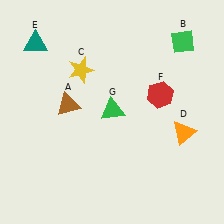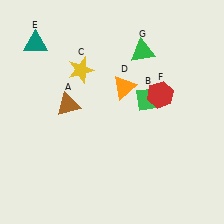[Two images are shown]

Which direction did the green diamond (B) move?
The green diamond (B) moved down.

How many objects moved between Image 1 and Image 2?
3 objects moved between the two images.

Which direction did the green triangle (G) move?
The green triangle (G) moved up.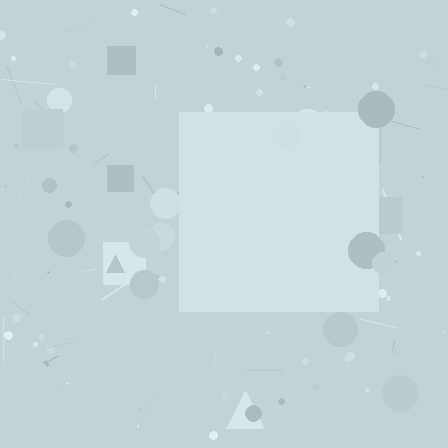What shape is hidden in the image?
A square is hidden in the image.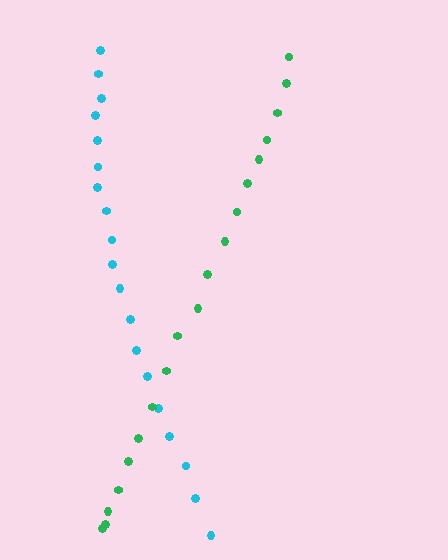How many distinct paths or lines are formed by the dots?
There are 2 distinct paths.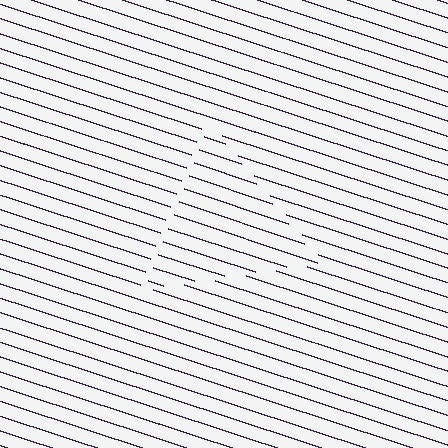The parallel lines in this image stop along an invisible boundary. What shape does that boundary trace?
An illusory triangle. The interior of the shape contains the same grating, shifted by half a period — the contour is defined by the phase discontinuity where line-ends from the inner and outer gratings abut.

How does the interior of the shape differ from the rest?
The interior of the shape contains the same grating, shifted by half a period — the contour is defined by the phase discontinuity where line-ends from the inner and outer gratings abut.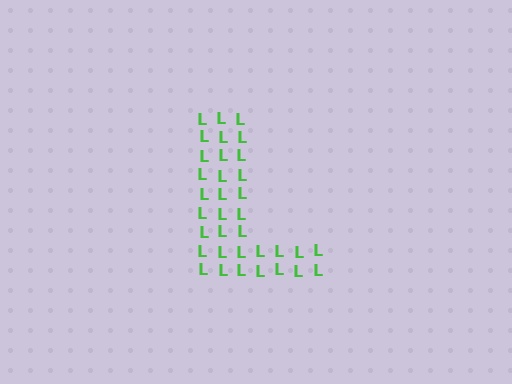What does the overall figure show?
The overall figure shows the letter L.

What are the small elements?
The small elements are letter L's.